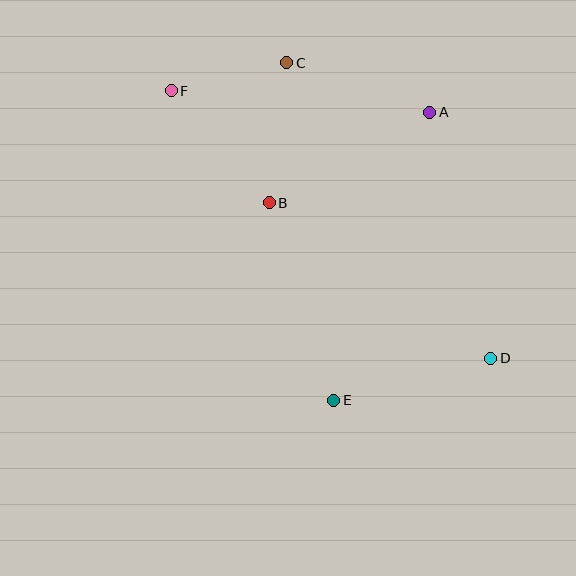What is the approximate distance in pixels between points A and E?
The distance between A and E is approximately 303 pixels.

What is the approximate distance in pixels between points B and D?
The distance between B and D is approximately 271 pixels.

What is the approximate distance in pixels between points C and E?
The distance between C and E is approximately 341 pixels.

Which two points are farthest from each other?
Points D and F are farthest from each other.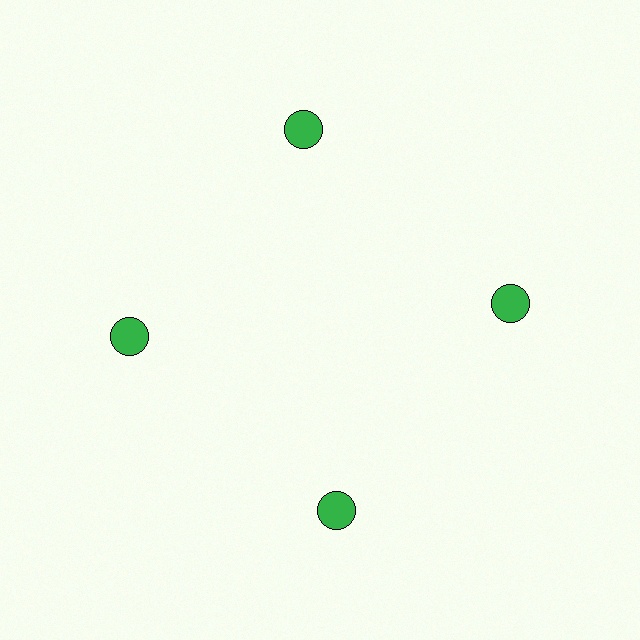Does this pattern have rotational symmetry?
Yes, this pattern has 4-fold rotational symmetry. It looks the same after rotating 90 degrees around the center.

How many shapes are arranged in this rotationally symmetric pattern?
There are 4 shapes, arranged in 4 groups of 1.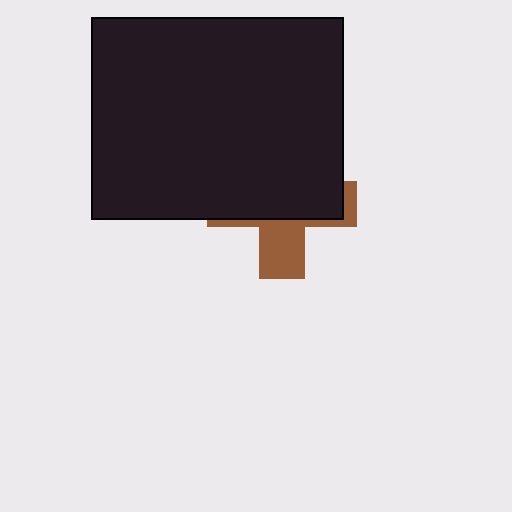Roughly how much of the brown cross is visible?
A small part of it is visible (roughly 35%).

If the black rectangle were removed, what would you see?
You would see the complete brown cross.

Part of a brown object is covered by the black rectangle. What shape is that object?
It is a cross.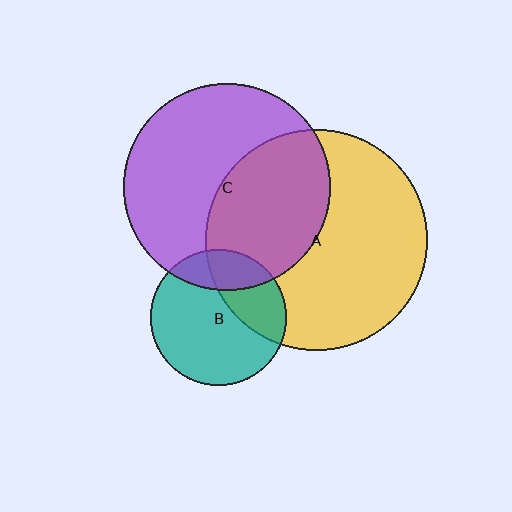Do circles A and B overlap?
Yes.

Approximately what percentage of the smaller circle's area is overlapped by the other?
Approximately 30%.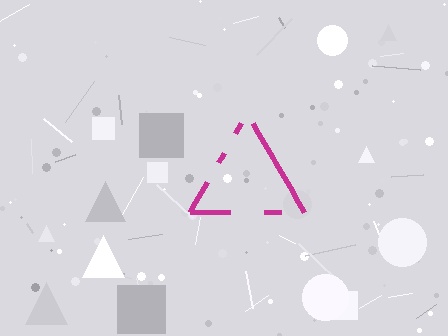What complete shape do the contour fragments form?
The contour fragments form a triangle.